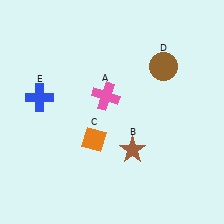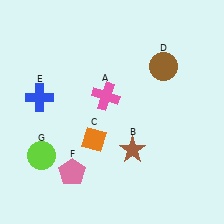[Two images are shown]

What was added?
A pink pentagon (F), a lime circle (G) were added in Image 2.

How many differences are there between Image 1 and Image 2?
There are 2 differences between the two images.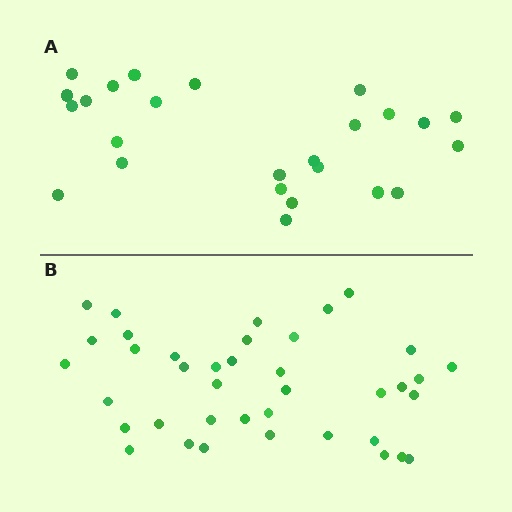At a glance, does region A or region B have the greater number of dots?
Region B (the bottom region) has more dots.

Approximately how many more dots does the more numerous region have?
Region B has approximately 15 more dots than region A.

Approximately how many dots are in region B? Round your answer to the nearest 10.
About 40 dots. (The exact count is 39, which rounds to 40.)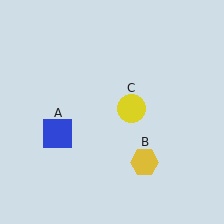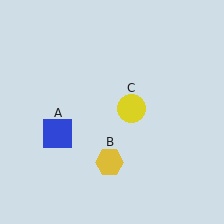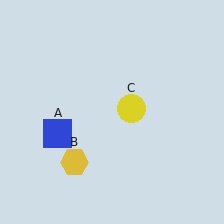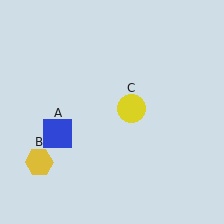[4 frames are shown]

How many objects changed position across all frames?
1 object changed position: yellow hexagon (object B).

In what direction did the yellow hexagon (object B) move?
The yellow hexagon (object B) moved left.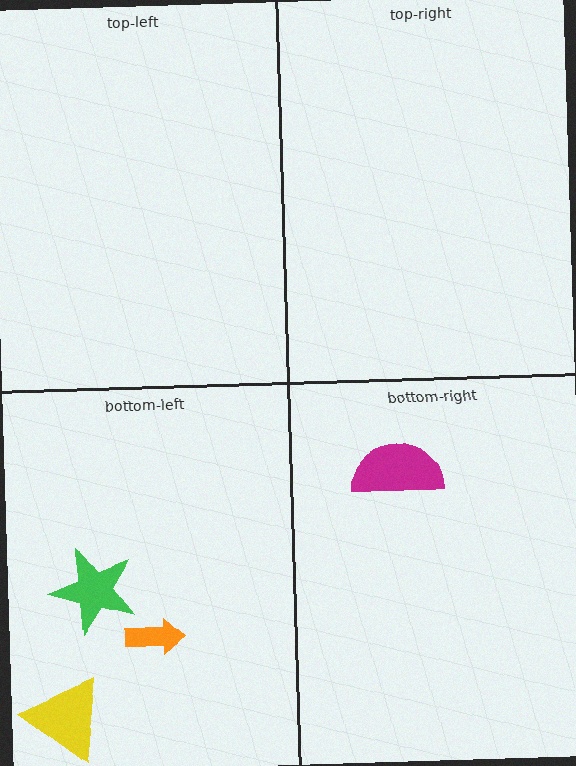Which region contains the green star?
The bottom-left region.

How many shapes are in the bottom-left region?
3.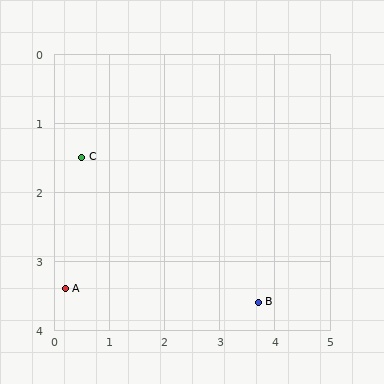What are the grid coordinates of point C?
Point C is at approximately (0.5, 1.5).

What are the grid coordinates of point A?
Point A is at approximately (0.2, 3.4).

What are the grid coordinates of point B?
Point B is at approximately (3.7, 3.6).